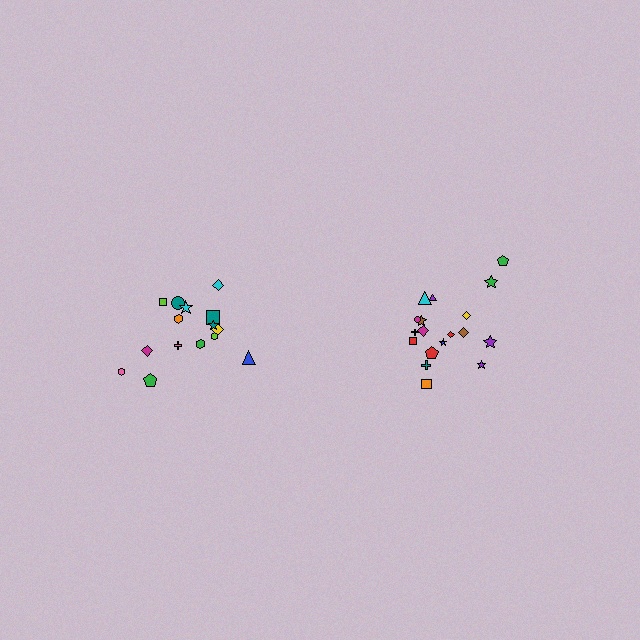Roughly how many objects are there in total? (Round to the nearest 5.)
Roughly 35 objects in total.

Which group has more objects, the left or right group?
The right group.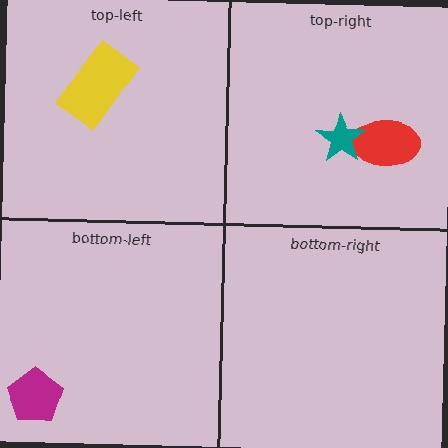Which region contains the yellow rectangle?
The top-left region.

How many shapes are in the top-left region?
1.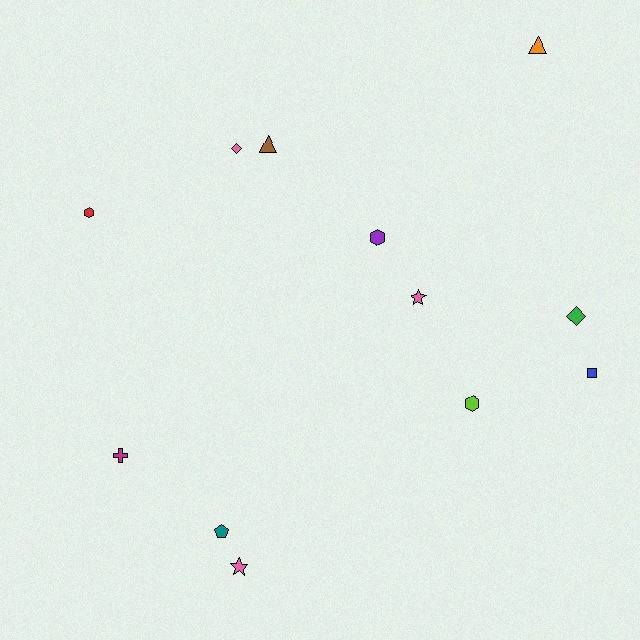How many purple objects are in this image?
There is 1 purple object.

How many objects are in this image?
There are 12 objects.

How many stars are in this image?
There are 2 stars.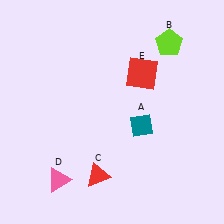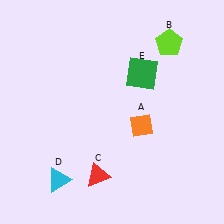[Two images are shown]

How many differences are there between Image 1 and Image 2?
There are 3 differences between the two images.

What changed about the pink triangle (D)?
In Image 1, D is pink. In Image 2, it changed to cyan.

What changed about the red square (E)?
In Image 1, E is red. In Image 2, it changed to green.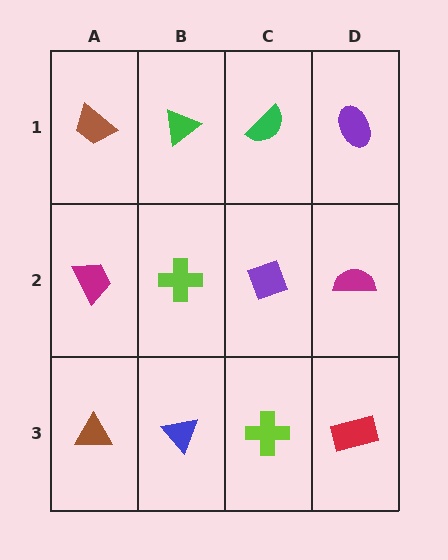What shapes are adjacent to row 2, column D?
A purple ellipse (row 1, column D), a red rectangle (row 3, column D), a purple diamond (row 2, column C).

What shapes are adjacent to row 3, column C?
A purple diamond (row 2, column C), a blue triangle (row 3, column B), a red rectangle (row 3, column D).